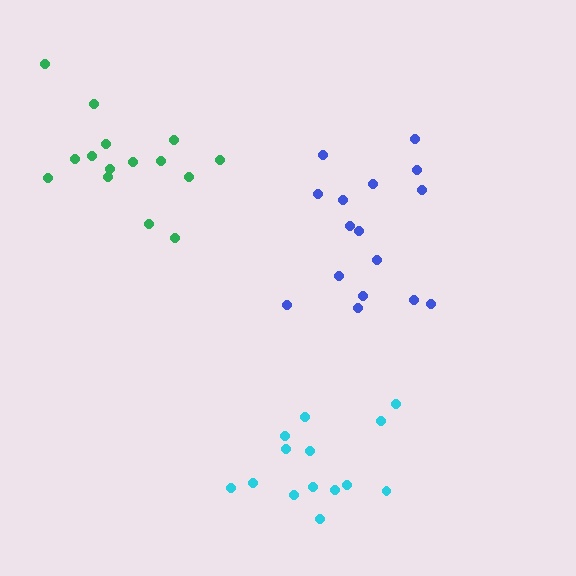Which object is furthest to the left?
The green cluster is leftmost.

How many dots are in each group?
Group 1: 16 dots, Group 2: 15 dots, Group 3: 14 dots (45 total).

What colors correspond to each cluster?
The clusters are colored: blue, green, cyan.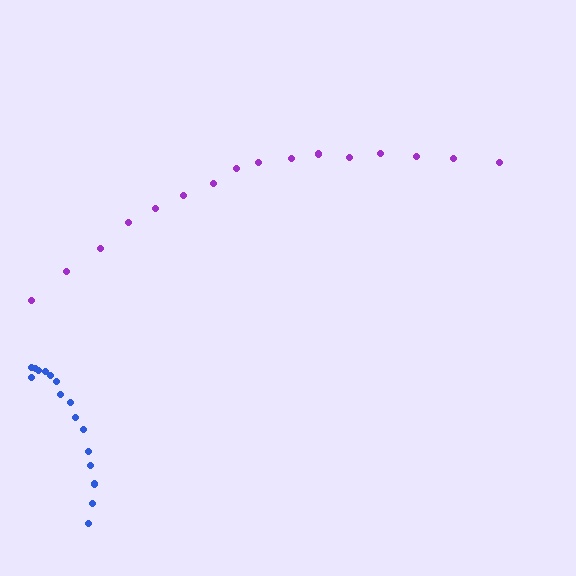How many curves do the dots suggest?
There are 2 distinct paths.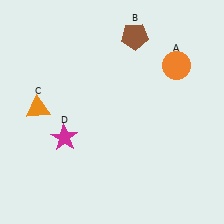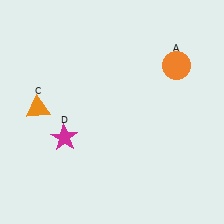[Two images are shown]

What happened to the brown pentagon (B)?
The brown pentagon (B) was removed in Image 2. It was in the top-right area of Image 1.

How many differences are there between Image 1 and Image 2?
There is 1 difference between the two images.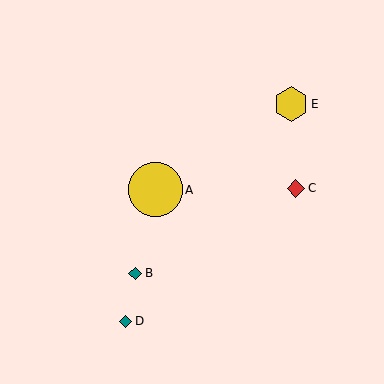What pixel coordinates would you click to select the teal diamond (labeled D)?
Click at (126, 321) to select the teal diamond D.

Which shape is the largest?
The yellow circle (labeled A) is the largest.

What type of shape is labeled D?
Shape D is a teal diamond.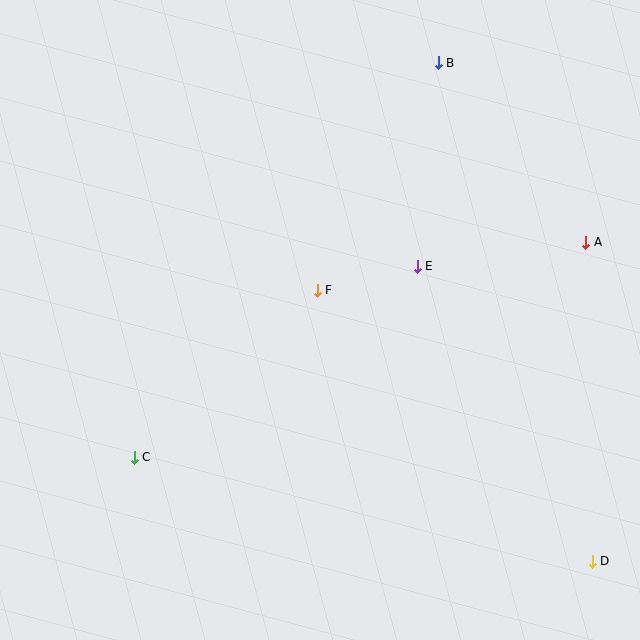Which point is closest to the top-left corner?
Point F is closest to the top-left corner.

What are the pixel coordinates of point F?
Point F is at (317, 290).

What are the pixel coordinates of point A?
Point A is at (586, 242).